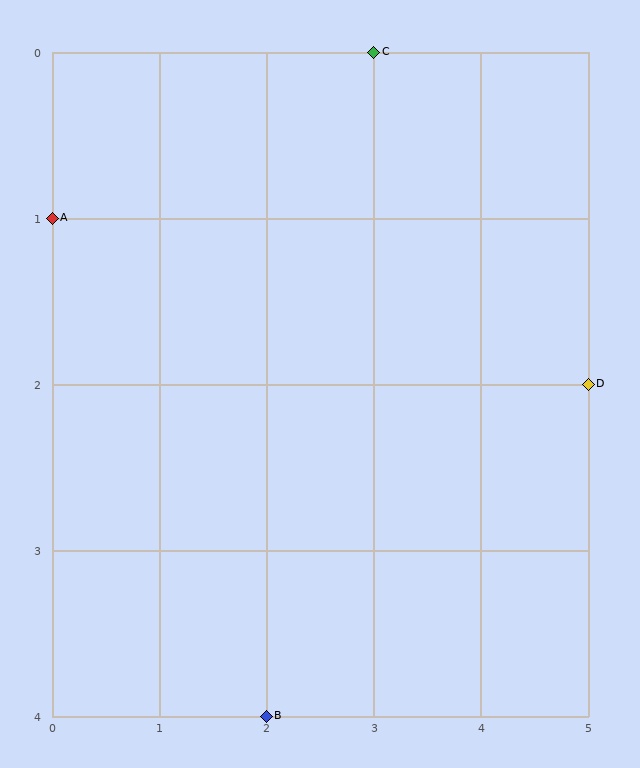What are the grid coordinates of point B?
Point B is at grid coordinates (2, 4).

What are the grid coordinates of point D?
Point D is at grid coordinates (5, 2).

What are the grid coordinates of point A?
Point A is at grid coordinates (0, 1).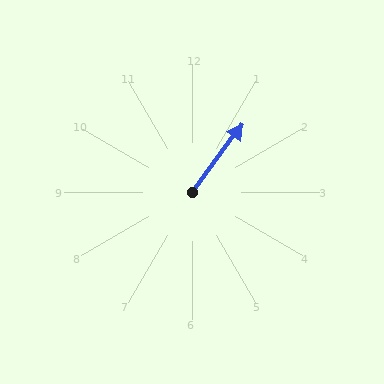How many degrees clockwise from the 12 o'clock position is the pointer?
Approximately 37 degrees.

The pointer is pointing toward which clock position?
Roughly 1 o'clock.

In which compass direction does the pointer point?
Northeast.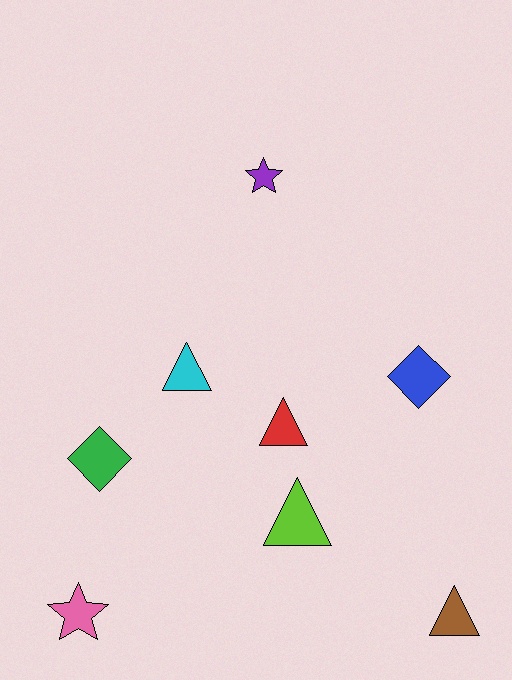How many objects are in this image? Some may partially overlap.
There are 8 objects.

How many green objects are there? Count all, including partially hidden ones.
There is 1 green object.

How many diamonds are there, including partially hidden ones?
There are 2 diamonds.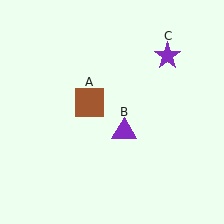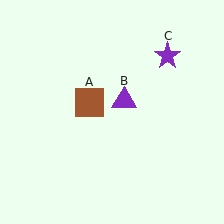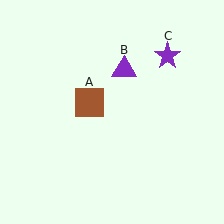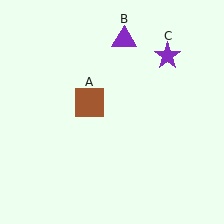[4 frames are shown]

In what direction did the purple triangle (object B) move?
The purple triangle (object B) moved up.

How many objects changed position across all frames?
1 object changed position: purple triangle (object B).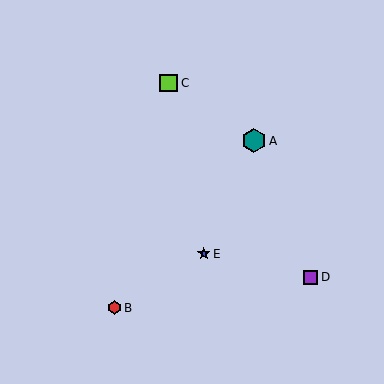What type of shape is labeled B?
Shape B is a red hexagon.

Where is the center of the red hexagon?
The center of the red hexagon is at (114, 308).